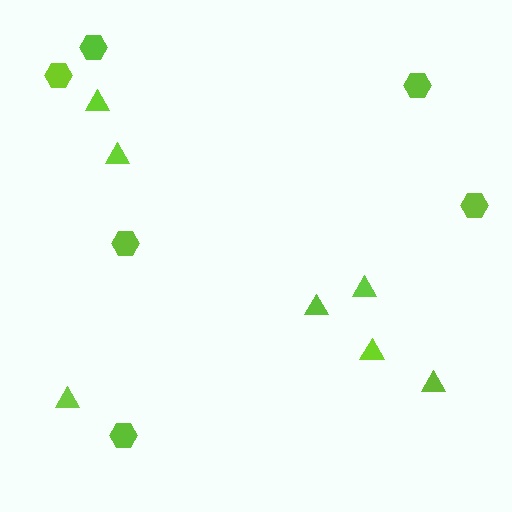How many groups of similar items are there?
There are 2 groups: one group of triangles (7) and one group of hexagons (6).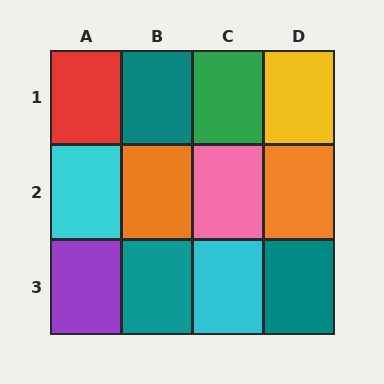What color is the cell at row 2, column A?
Cyan.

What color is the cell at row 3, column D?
Teal.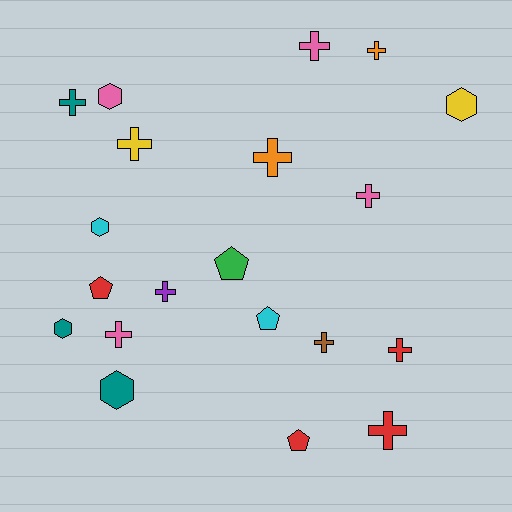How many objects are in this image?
There are 20 objects.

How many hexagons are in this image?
There are 5 hexagons.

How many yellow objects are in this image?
There are 2 yellow objects.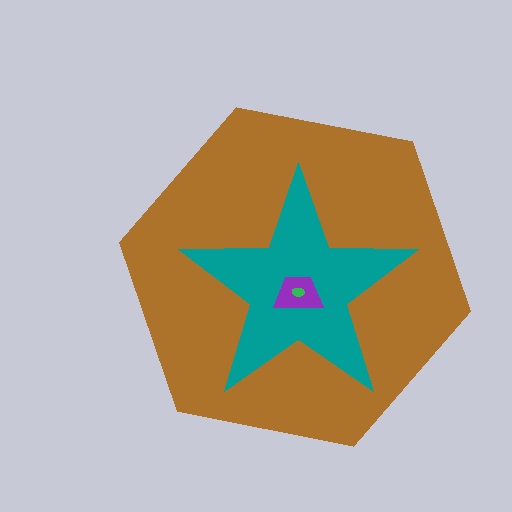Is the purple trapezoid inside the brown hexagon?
Yes.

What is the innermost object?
The green ellipse.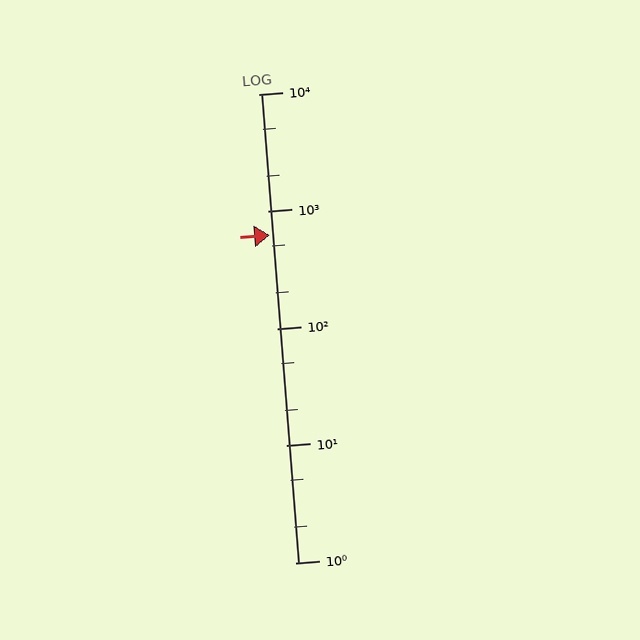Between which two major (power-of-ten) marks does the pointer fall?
The pointer is between 100 and 1000.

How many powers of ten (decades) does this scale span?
The scale spans 4 decades, from 1 to 10000.